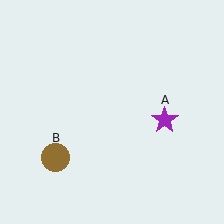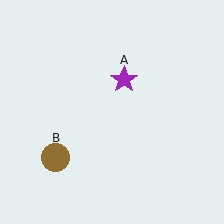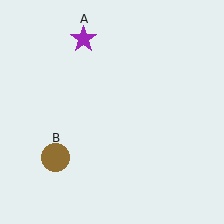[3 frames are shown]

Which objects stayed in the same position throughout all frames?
Brown circle (object B) remained stationary.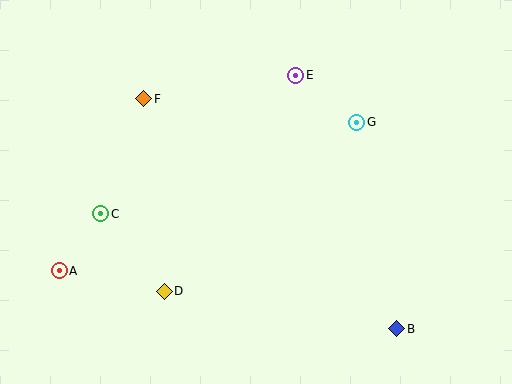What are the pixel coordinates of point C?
Point C is at (101, 214).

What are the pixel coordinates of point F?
Point F is at (144, 99).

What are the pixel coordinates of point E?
Point E is at (296, 75).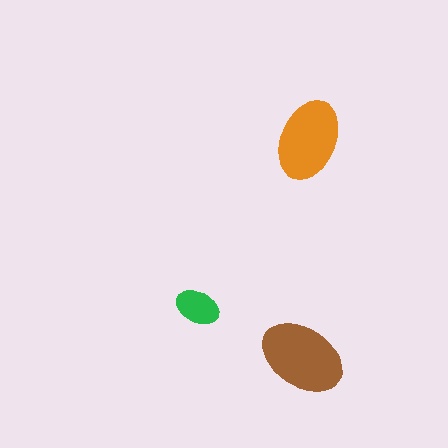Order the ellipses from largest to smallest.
the brown one, the orange one, the green one.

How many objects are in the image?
There are 3 objects in the image.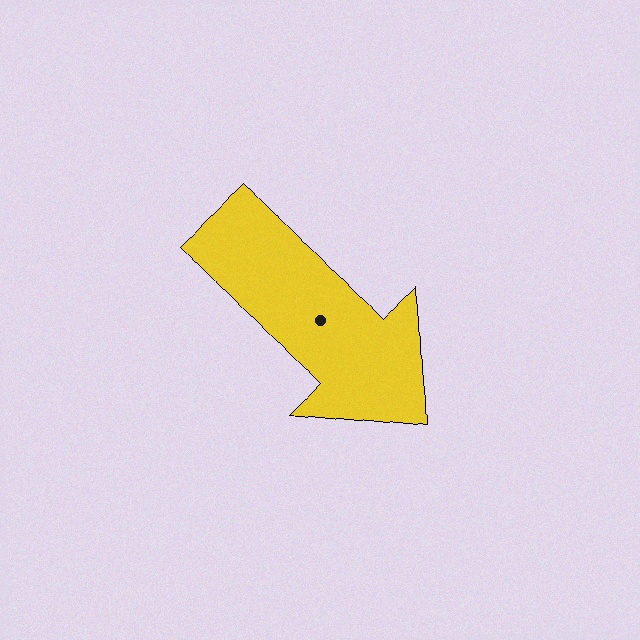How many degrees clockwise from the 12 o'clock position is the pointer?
Approximately 136 degrees.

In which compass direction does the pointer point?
Southeast.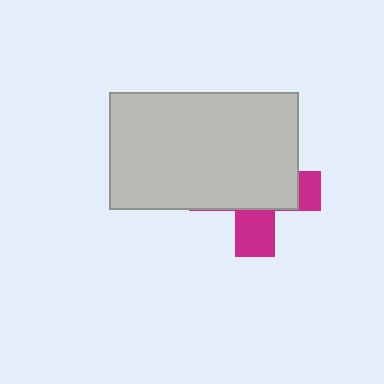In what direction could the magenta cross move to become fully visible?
The magenta cross could move down. That would shift it out from behind the light gray rectangle entirely.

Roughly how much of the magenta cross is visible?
A small part of it is visible (roughly 33%).